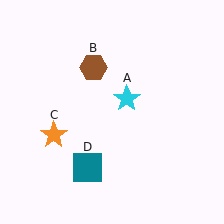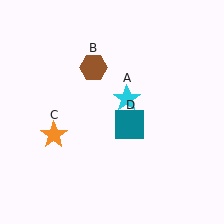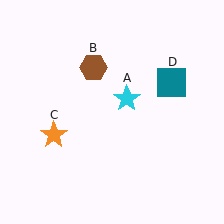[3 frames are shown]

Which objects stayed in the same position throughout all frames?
Cyan star (object A) and brown hexagon (object B) and orange star (object C) remained stationary.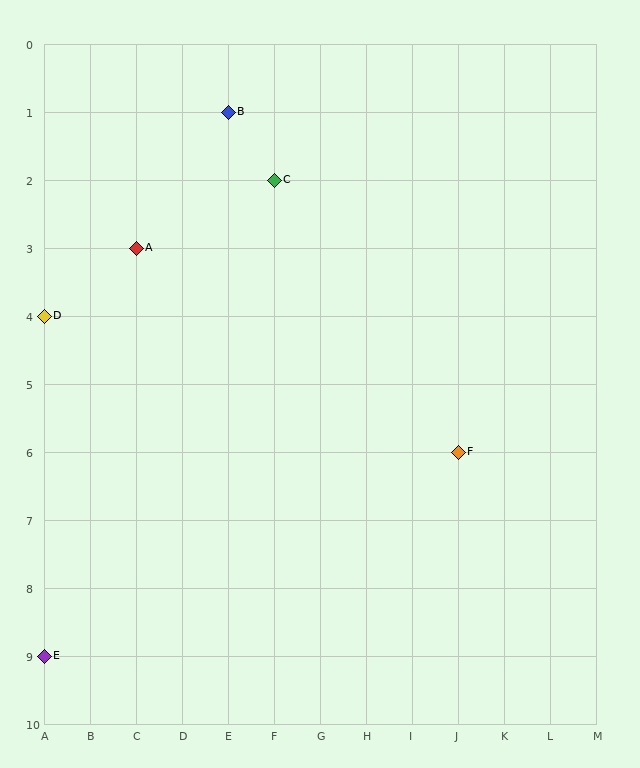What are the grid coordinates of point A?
Point A is at grid coordinates (C, 3).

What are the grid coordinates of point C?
Point C is at grid coordinates (F, 2).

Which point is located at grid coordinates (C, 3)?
Point A is at (C, 3).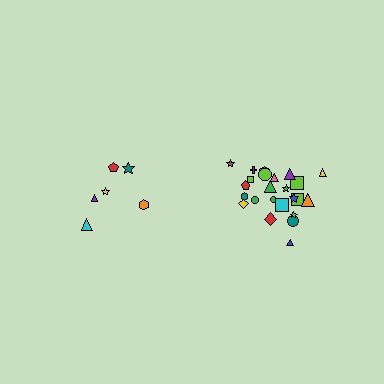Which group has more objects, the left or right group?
The right group.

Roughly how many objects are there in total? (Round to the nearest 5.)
Roughly 30 objects in total.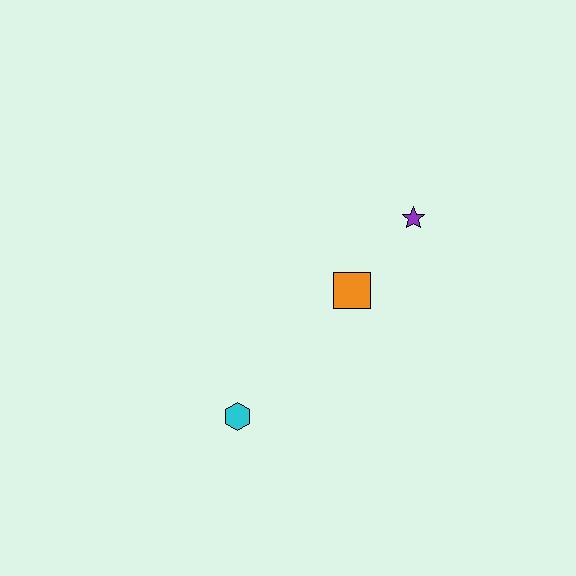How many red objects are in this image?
There are no red objects.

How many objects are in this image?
There are 3 objects.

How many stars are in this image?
There is 1 star.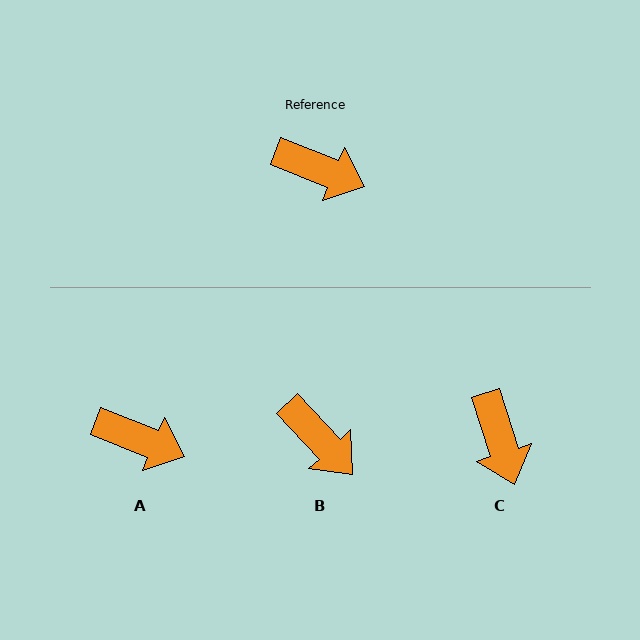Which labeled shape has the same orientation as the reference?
A.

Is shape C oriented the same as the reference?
No, it is off by about 51 degrees.